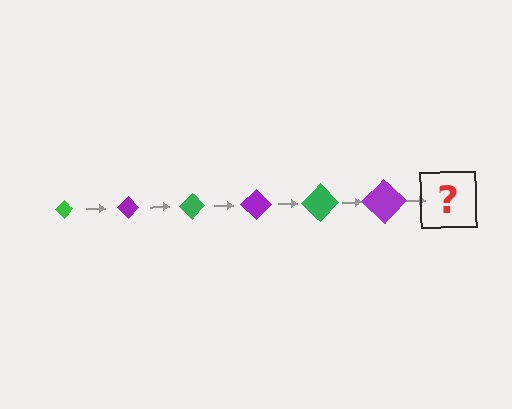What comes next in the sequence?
The next element should be a green diamond, larger than the previous one.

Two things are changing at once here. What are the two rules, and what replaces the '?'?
The two rules are that the diamond grows larger each step and the color cycles through green and purple. The '?' should be a green diamond, larger than the previous one.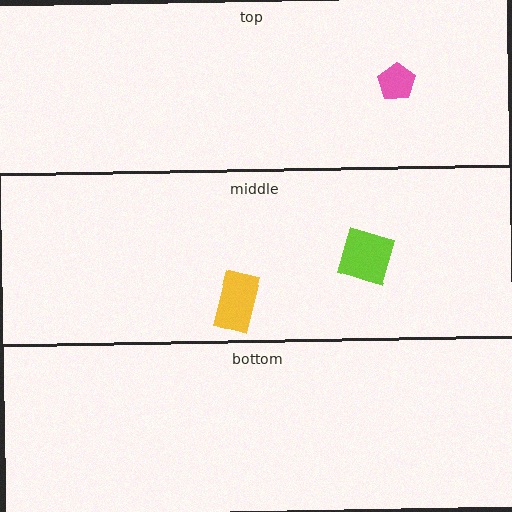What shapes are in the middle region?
The yellow rectangle, the lime square.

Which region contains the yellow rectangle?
The middle region.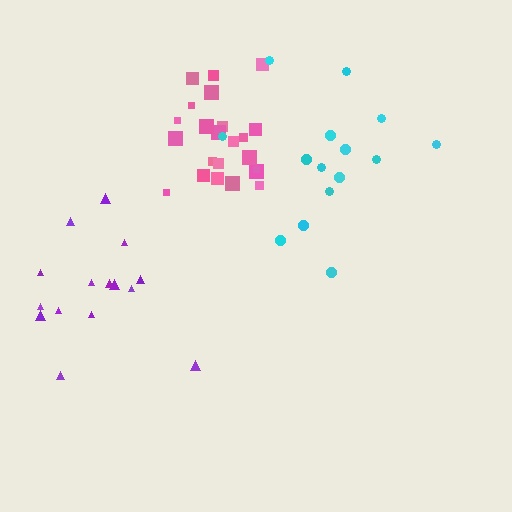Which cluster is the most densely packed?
Pink.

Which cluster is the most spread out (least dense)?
Cyan.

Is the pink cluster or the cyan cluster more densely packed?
Pink.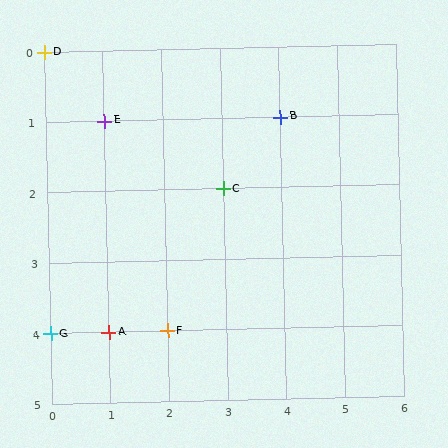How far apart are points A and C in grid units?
Points A and C are 2 columns and 2 rows apart (about 2.8 grid units diagonally).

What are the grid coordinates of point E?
Point E is at grid coordinates (1, 1).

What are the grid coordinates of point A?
Point A is at grid coordinates (1, 4).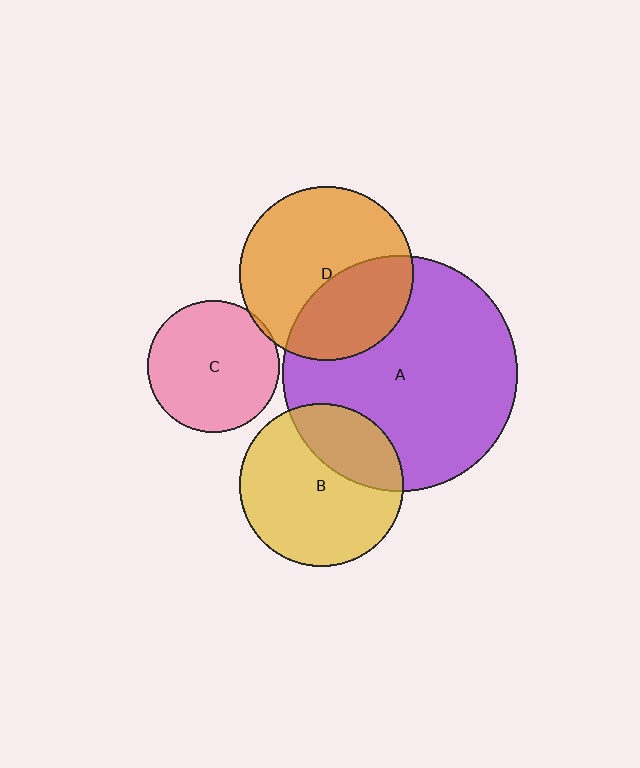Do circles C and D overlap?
Yes.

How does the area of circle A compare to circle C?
Approximately 3.2 times.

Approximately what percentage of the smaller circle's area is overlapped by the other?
Approximately 5%.